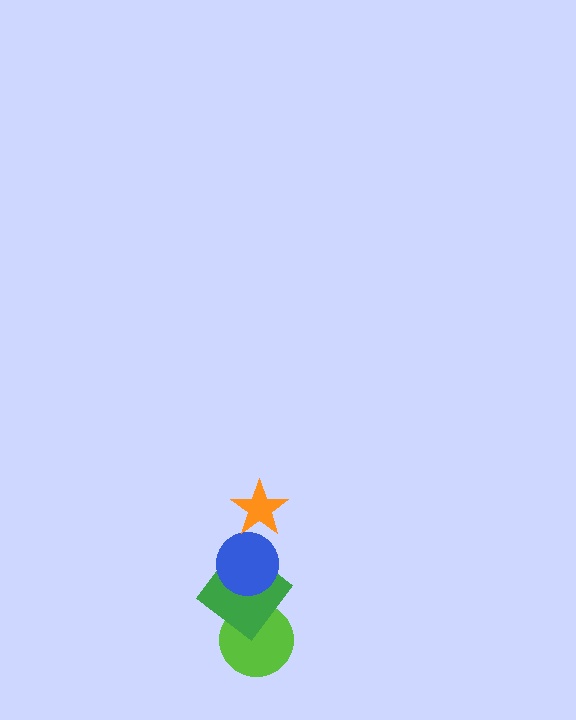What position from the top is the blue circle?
The blue circle is 2nd from the top.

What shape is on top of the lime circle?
The green diamond is on top of the lime circle.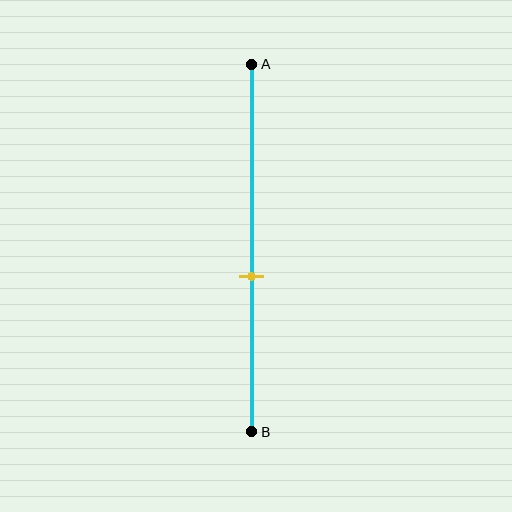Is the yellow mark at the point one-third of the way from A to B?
No, the mark is at about 60% from A, not at the 33% one-third point.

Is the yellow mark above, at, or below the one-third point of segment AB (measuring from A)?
The yellow mark is below the one-third point of segment AB.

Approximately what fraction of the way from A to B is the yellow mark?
The yellow mark is approximately 60% of the way from A to B.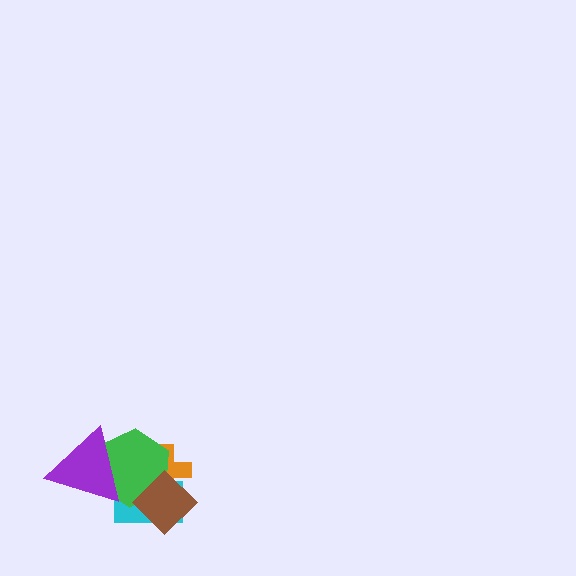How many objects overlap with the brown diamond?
3 objects overlap with the brown diamond.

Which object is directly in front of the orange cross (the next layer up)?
The cyan rectangle is directly in front of the orange cross.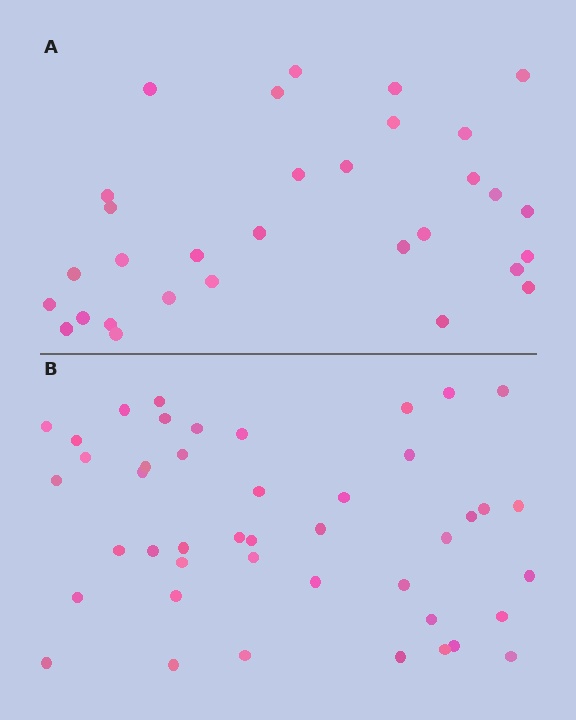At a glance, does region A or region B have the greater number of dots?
Region B (the bottom region) has more dots.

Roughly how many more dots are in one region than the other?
Region B has approximately 15 more dots than region A.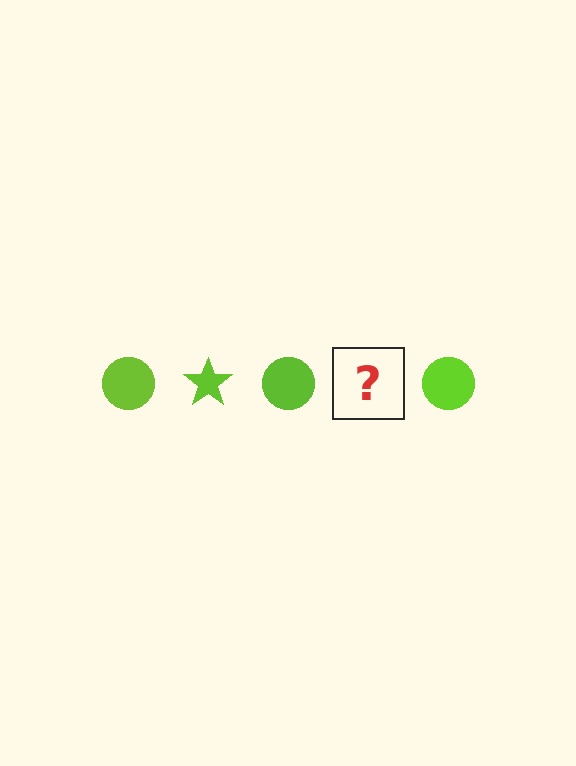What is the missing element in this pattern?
The missing element is a lime star.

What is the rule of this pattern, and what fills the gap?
The rule is that the pattern cycles through circle, star shapes in lime. The gap should be filled with a lime star.